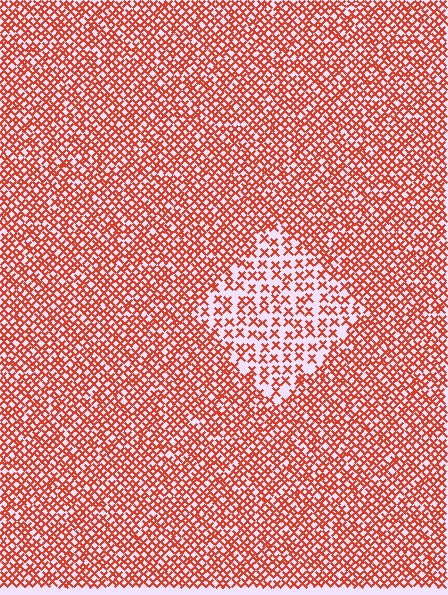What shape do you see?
I see a diamond.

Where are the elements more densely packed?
The elements are more densely packed outside the diamond boundary.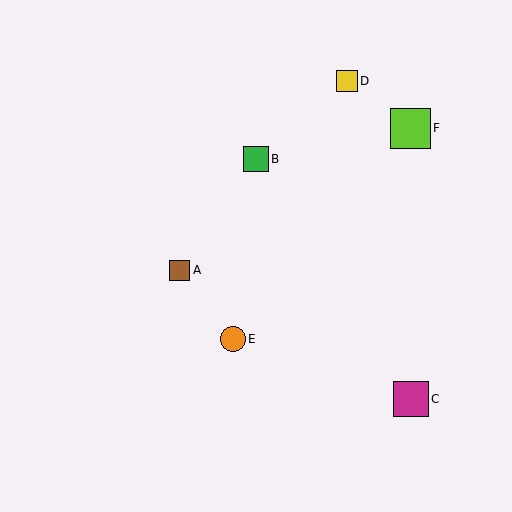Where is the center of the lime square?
The center of the lime square is at (411, 128).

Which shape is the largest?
The lime square (labeled F) is the largest.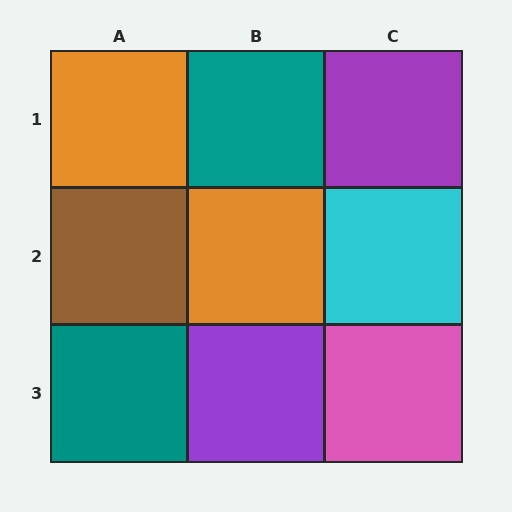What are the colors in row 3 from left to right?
Teal, purple, pink.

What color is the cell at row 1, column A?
Orange.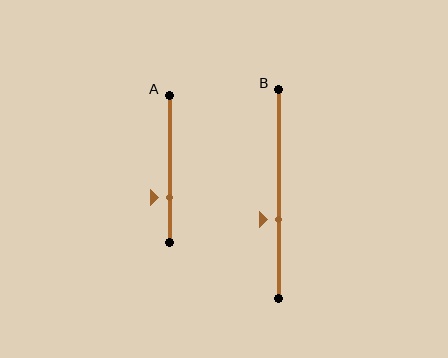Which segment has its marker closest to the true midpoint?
Segment B has its marker closest to the true midpoint.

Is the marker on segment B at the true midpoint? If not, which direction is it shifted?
No, the marker on segment B is shifted downward by about 12% of the segment length.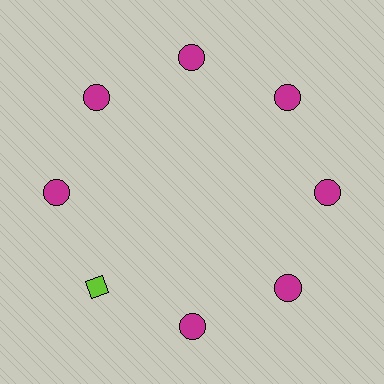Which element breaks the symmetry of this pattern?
The lime diamond at roughly the 8 o'clock position breaks the symmetry. All other shapes are magenta circles.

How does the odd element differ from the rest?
It differs in both color (lime instead of magenta) and shape (diamond instead of circle).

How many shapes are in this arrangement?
There are 8 shapes arranged in a ring pattern.